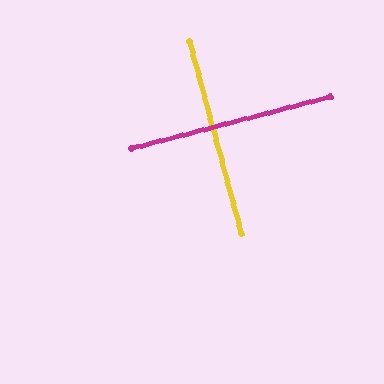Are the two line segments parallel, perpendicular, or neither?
Perpendicular — they meet at approximately 89°.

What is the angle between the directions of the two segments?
Approximately 89 degrees.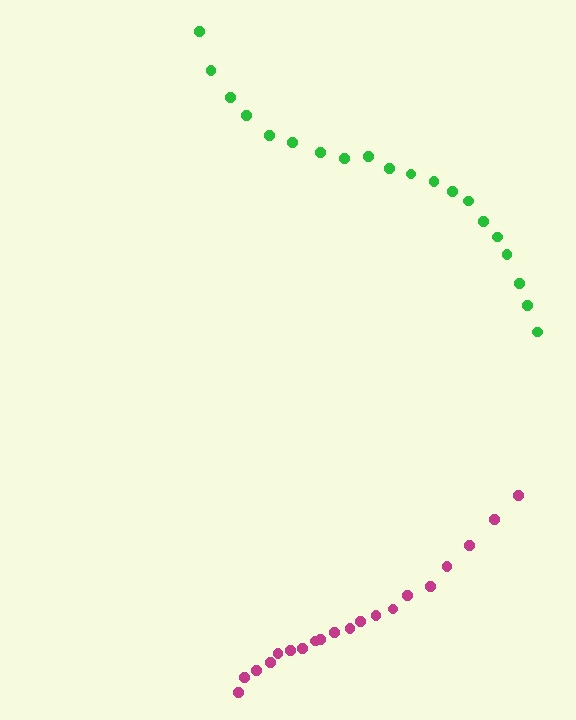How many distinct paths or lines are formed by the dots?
There are 2 distinct paths.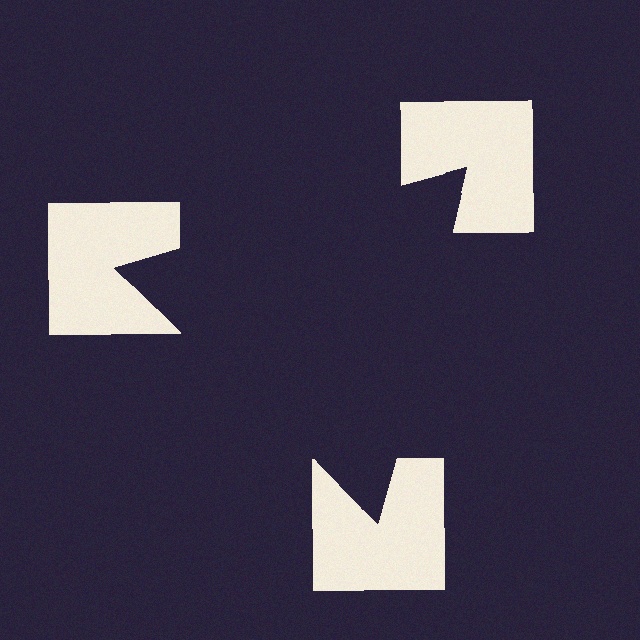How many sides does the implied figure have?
3 sides.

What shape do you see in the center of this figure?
An illusory triangle — its edges are inferred from the aligned wedge cuts in the notched squares, not physically drawn.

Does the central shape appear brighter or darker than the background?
It typically appears slightly darker than the background, even though no actual brightness change is drawn.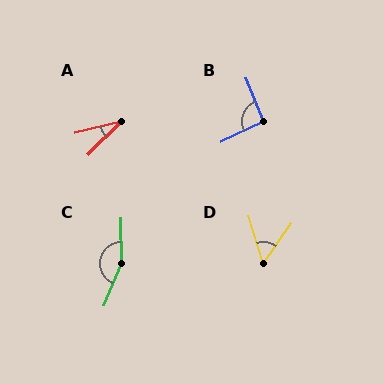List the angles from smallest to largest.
A (31°), D (52°), B (94°), C (156°).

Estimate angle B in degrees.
Approximately 94 degrees.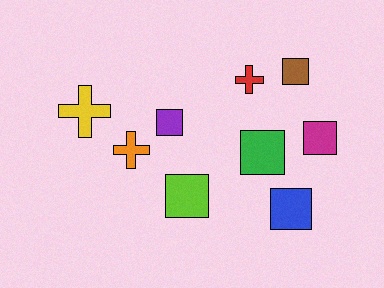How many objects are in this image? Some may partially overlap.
There are 9 objects.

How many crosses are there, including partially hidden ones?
There are 3 crosses.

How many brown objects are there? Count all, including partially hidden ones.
There is 1 brown object.